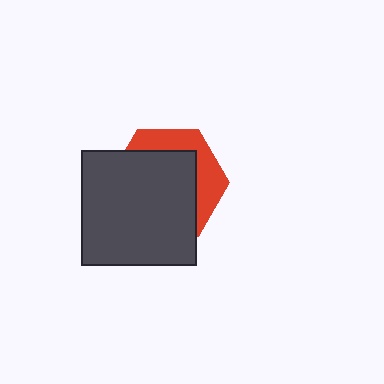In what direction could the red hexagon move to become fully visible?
The red hexagon could move toward the upper-right. That would shift it out from behind the dark gray square entirely.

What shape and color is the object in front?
The object in front is a dark gray square.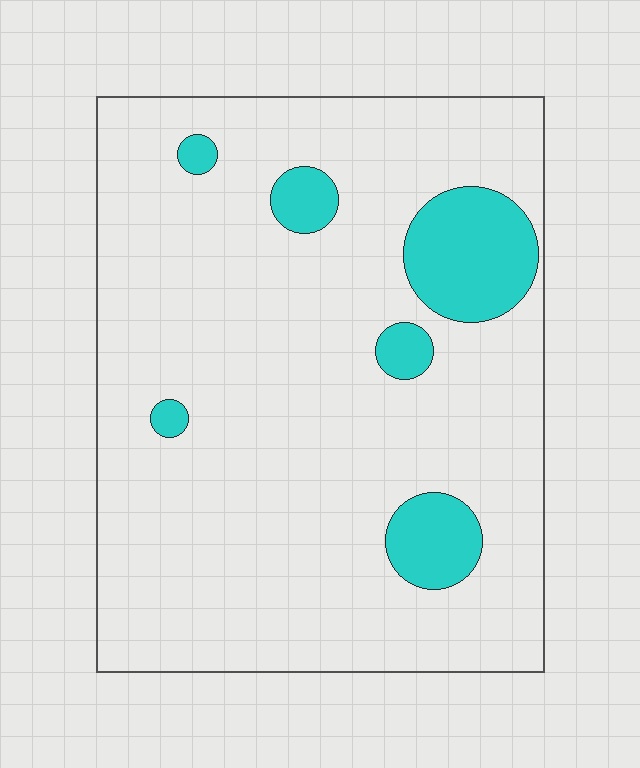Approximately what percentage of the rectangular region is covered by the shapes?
Approximately 10%.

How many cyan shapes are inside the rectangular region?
6.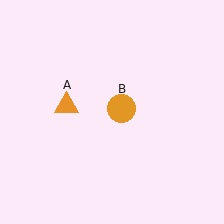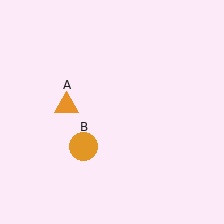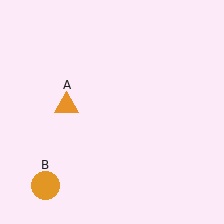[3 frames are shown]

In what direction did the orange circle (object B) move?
The orange circle (object B) moved down and to the left.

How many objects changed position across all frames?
1 object changed position: orange circle (object B).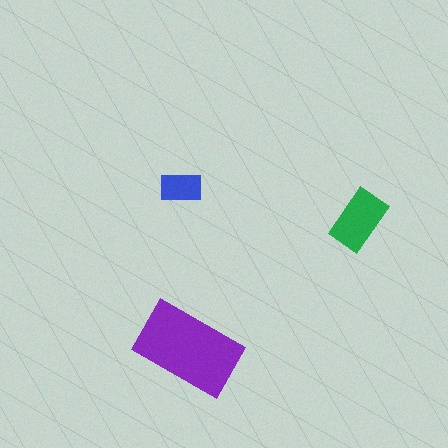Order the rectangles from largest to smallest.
the purple one, the green one, the blue one.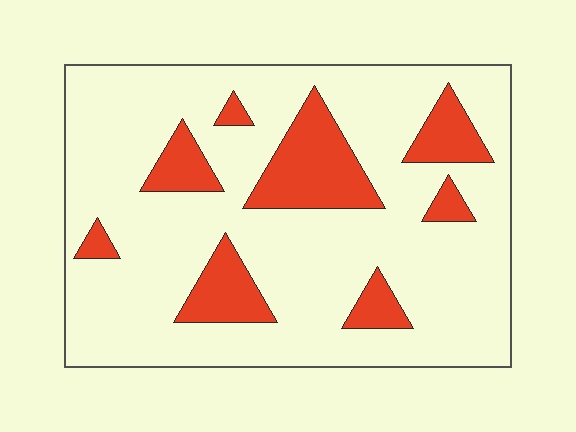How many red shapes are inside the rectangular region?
8.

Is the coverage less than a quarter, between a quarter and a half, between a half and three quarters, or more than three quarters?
Less than a quarter.